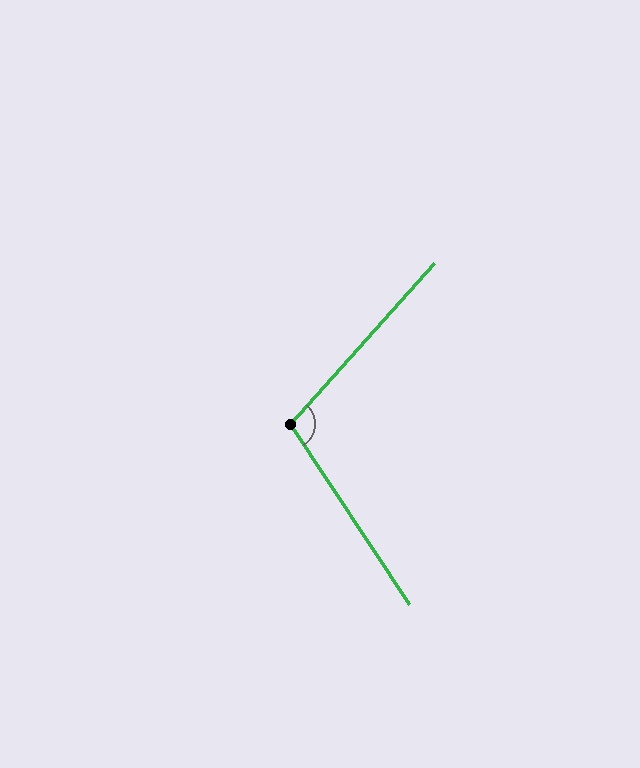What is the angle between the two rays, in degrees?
Approximately 105 degrees.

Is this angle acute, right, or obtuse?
It is obtuse.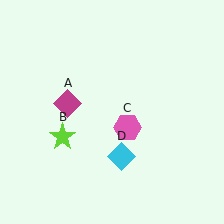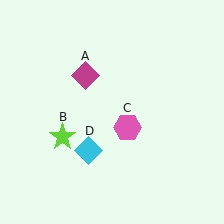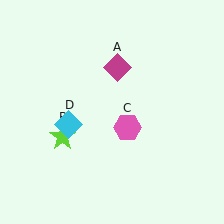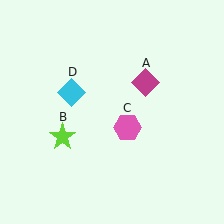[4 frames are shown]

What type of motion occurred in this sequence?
The magenta diamond (object A), cyan diamond (object D) rotated clockwise around the center of the scene.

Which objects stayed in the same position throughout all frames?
Lime star (object B) and pink hexagon (object C) remained stationary.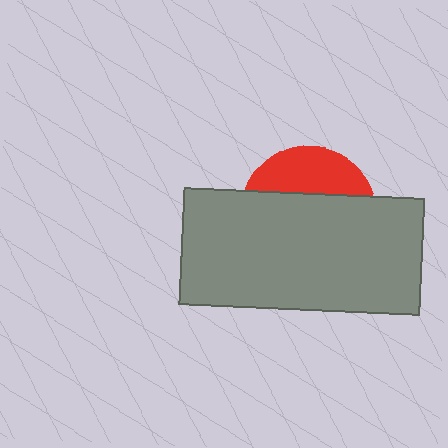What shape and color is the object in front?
The object in front is a gray rectangle.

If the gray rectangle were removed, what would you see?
You would see the complete red circle.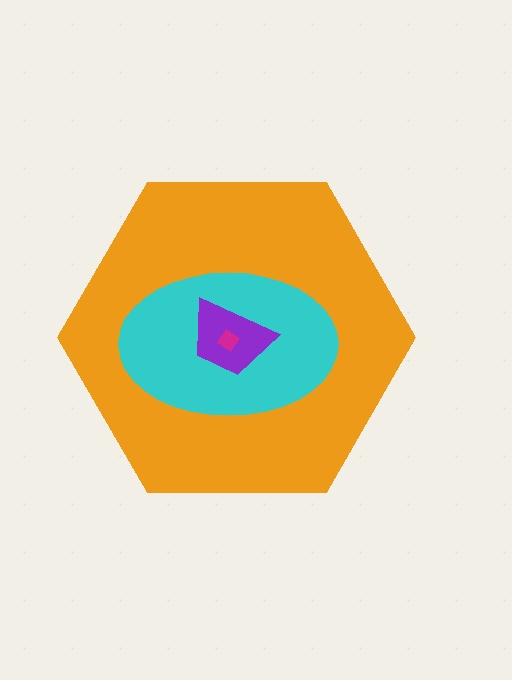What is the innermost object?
The magenta diamond.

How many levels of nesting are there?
4.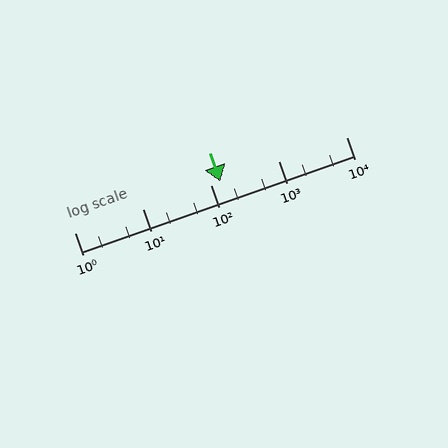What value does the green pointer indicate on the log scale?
The pointer indicates approximately 140.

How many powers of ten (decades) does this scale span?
The scale spans 4 decades, from 1 to 10000.